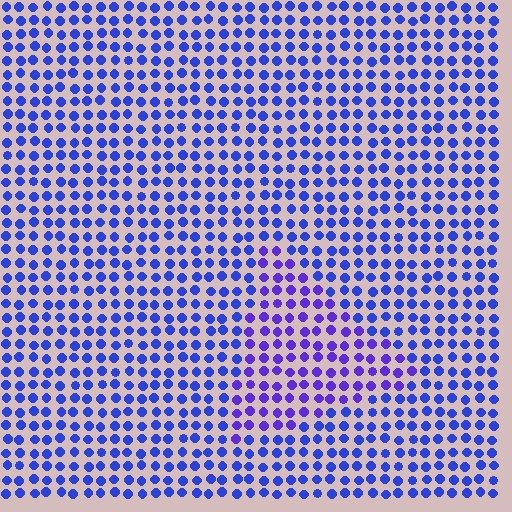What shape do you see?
I see a triangle.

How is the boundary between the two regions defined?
The boundary is defined purely by a slight shift in hue (about 26 degrees). Spacing, size, and orientation are identical on both sides.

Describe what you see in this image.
The image is filled with small blue elements in a uniform arrangement. A triangle-shaped region is visible where the elements are tinted to a slightly different hue, forming a subtle color boundary.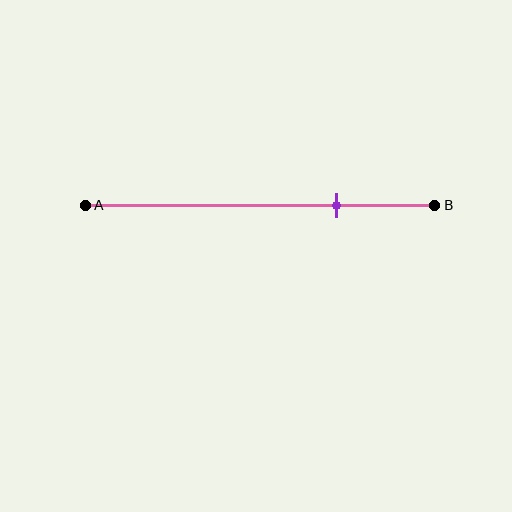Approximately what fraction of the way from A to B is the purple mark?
The purple mark is approximately 70% of the way from A to B.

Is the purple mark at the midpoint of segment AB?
No, the mark is at about 70% from A, not at the 50% midpoint.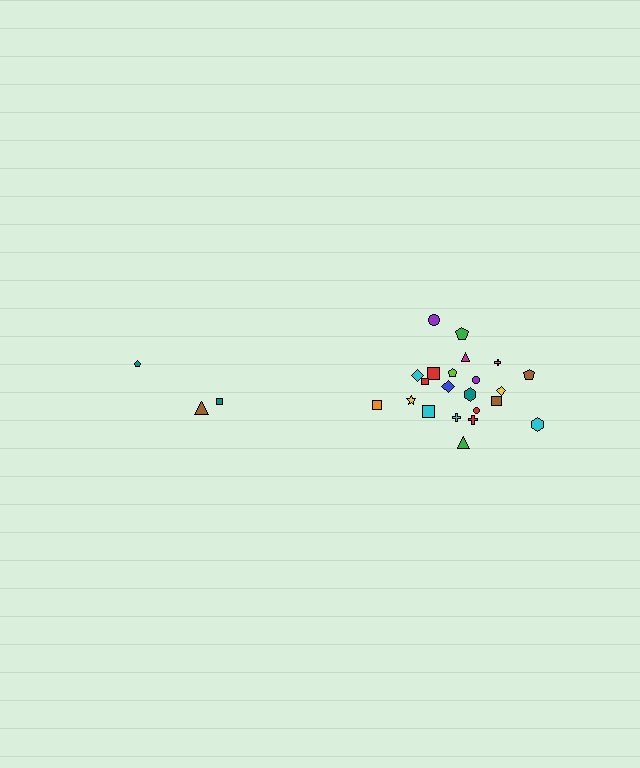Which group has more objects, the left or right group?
The right group.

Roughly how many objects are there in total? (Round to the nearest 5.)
Roughly 25 objects in total.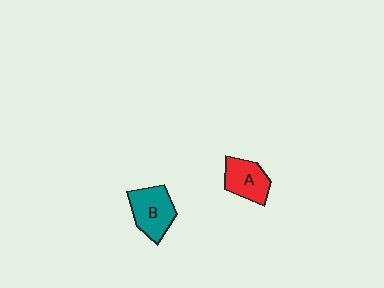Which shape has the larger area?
Shape B (teal).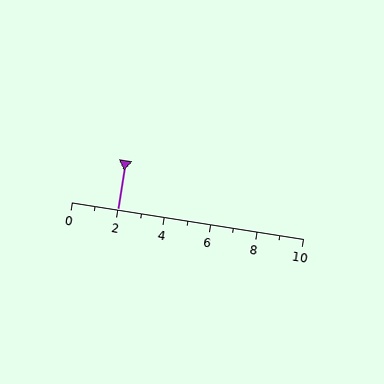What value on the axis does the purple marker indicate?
The marker indicates approximately 2.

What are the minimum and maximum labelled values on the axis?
The axis runs from 0 to 10.